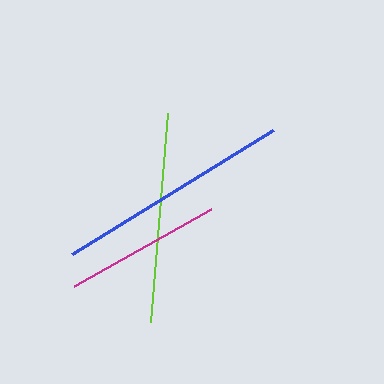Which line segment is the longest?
The blue line is the longest at approximately 237 pixels.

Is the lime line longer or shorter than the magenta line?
The lime line is longer than the magenta line.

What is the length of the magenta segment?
The magenta segment is approximately 157 pixels long.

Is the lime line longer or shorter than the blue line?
The blue line is longer than the lime line.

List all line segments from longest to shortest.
From longest to shortest: blue, lime, magenta.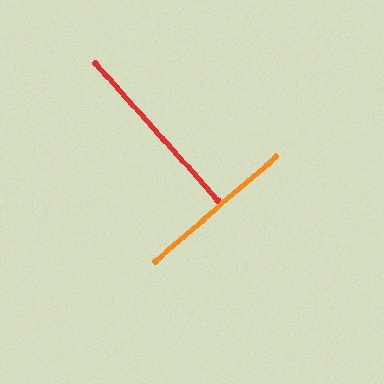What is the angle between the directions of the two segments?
Approximately 89 degrees.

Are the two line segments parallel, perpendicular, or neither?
Perpendicular — they meet at approximately 89°.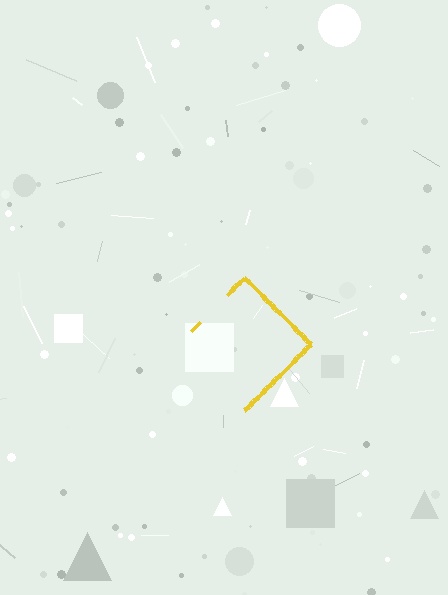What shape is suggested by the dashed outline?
The dashed outline suggests a diamond.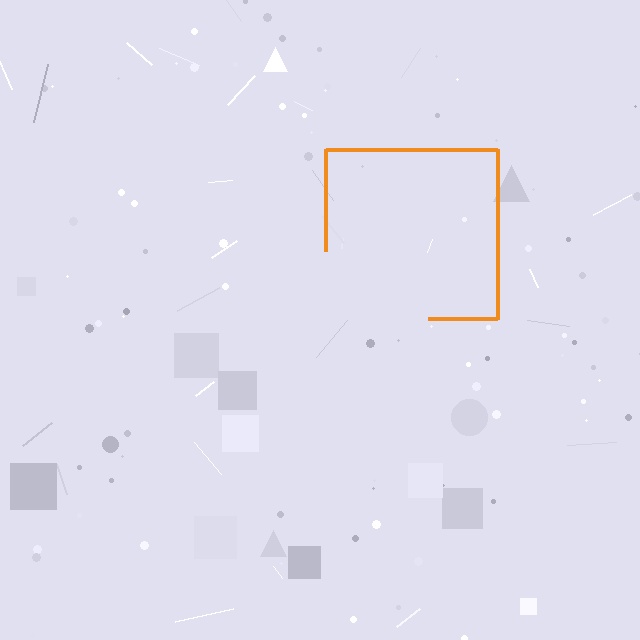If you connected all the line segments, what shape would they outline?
They would outline a square.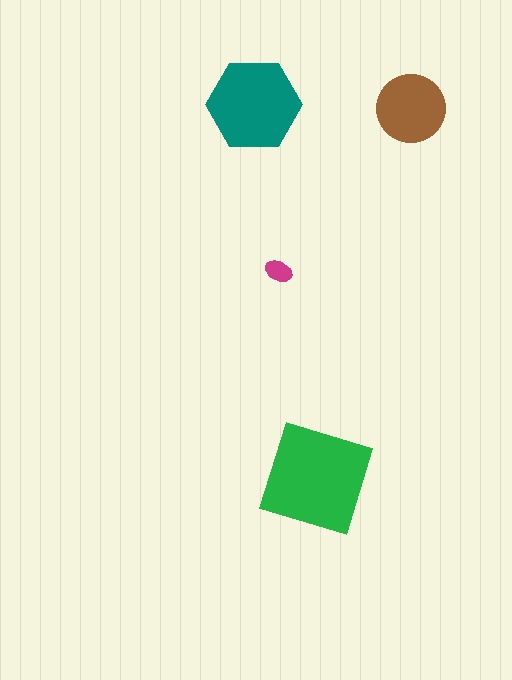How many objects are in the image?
There are 4 objects in the image.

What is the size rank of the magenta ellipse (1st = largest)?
4th.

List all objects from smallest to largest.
The magenta ellipse, the brown circle, the teal hexagon, the green square.